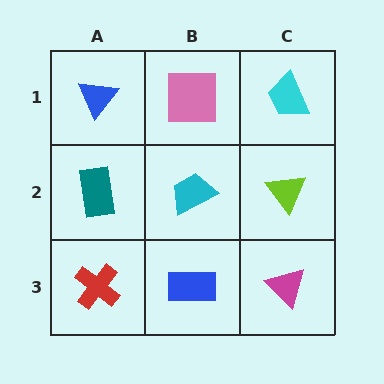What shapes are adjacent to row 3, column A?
A teal rectangle (row 2, column A), a blue rectangle (row 3, column B).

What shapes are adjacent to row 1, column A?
A teal rectangle (row 2, column A), a pink square (row 1, column B).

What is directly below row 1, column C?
A lime triangle.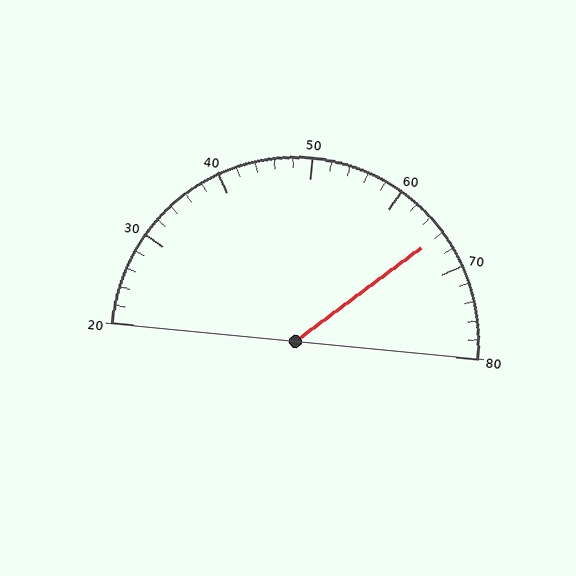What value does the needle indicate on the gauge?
The needle indicates approximately 66.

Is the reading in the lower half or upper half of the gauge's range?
The reading is in the upper half of the range (20 to 80).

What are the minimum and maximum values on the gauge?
The gauge ranges from 20 to 80.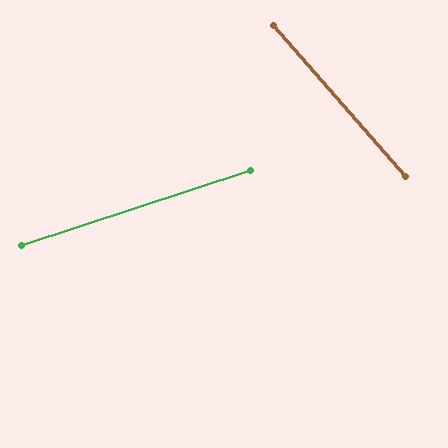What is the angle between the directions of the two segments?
Approximately 67 degrees.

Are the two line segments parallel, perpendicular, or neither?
Neither parallel nor perpendicular — they differ by about 67°.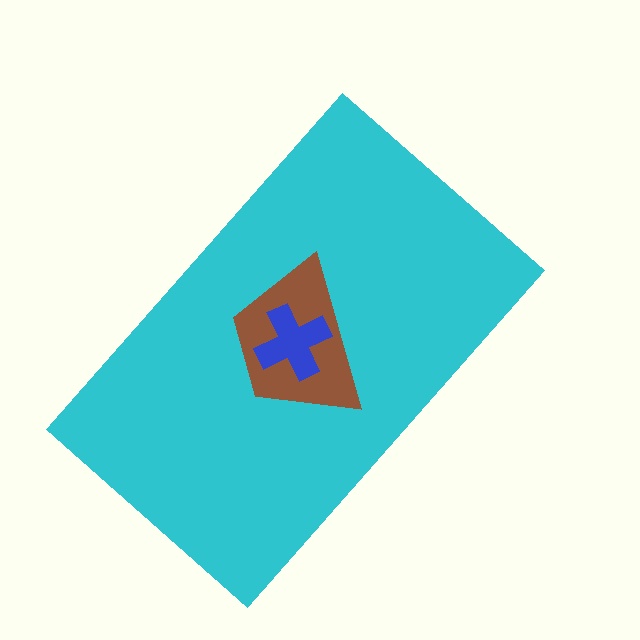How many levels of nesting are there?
3.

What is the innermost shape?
The blue cross.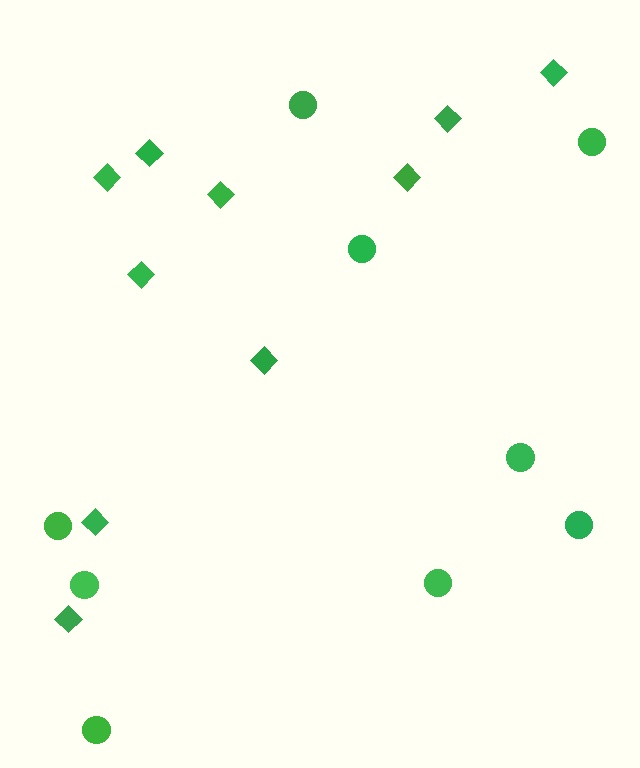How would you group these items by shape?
There are 2 groups: one group of circles (9) and one group of diamonds (10).